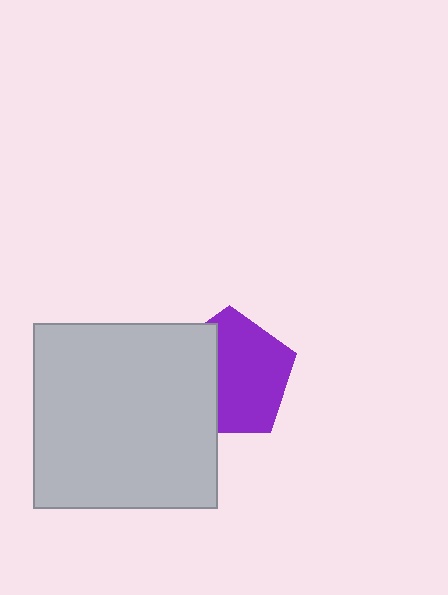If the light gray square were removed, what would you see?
You would see the complete purple pentagon.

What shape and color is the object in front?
The object in front is a light gray square.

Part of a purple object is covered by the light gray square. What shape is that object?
It is a pentagon.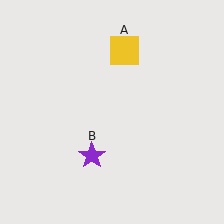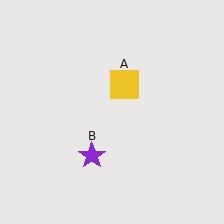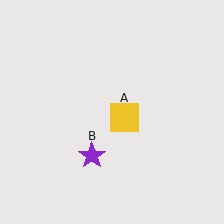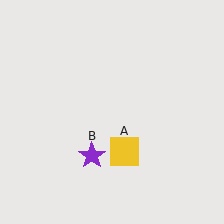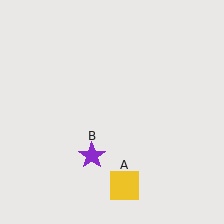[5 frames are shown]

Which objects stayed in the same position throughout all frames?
Purple star (object B) remained stationary.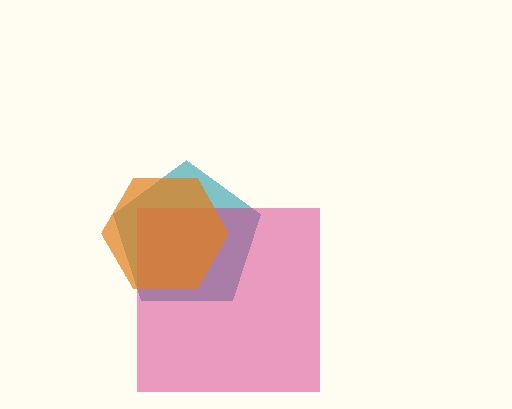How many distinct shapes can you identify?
There are 3 distinct shapes: a teal pentagon, a magenta square, an orange hexagon.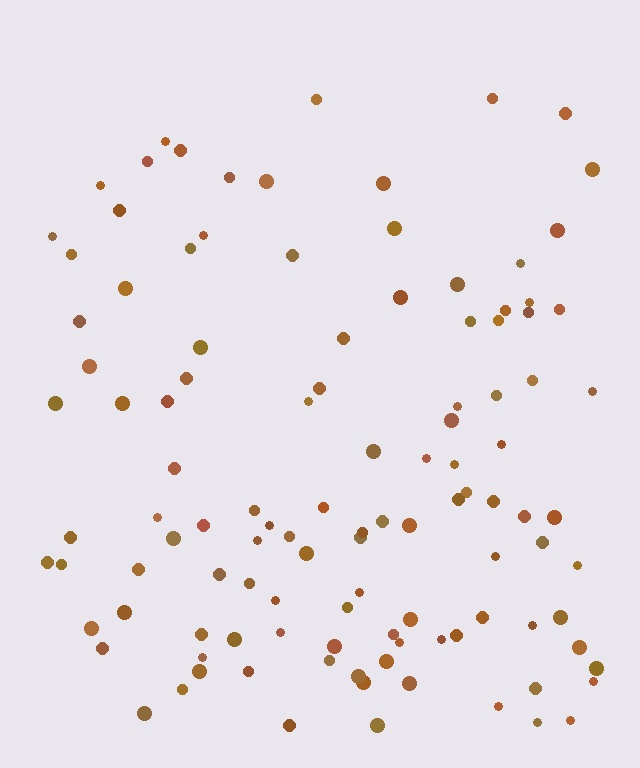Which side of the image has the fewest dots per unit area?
The top.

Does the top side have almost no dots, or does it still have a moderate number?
Still a moderate number, just noticeably fewer than the bottom.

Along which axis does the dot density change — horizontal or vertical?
Vertical.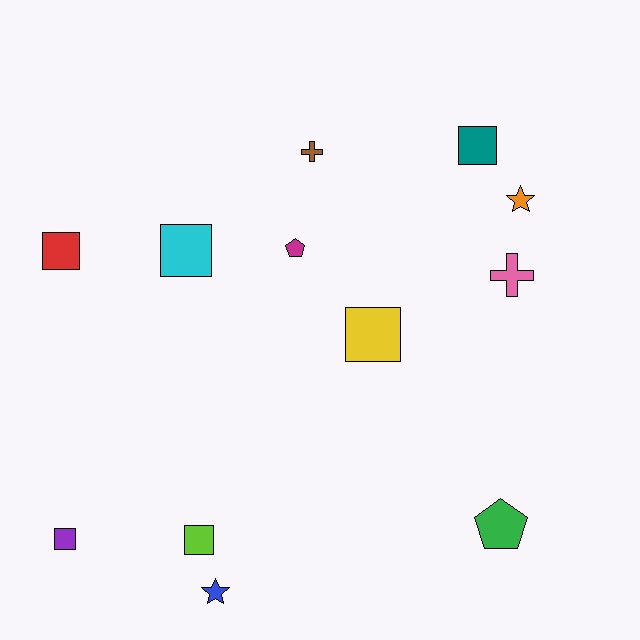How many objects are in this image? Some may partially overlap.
There are 12 objects.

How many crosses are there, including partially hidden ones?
There are 2 crosses.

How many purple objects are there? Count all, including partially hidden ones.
There is 1 purple object.